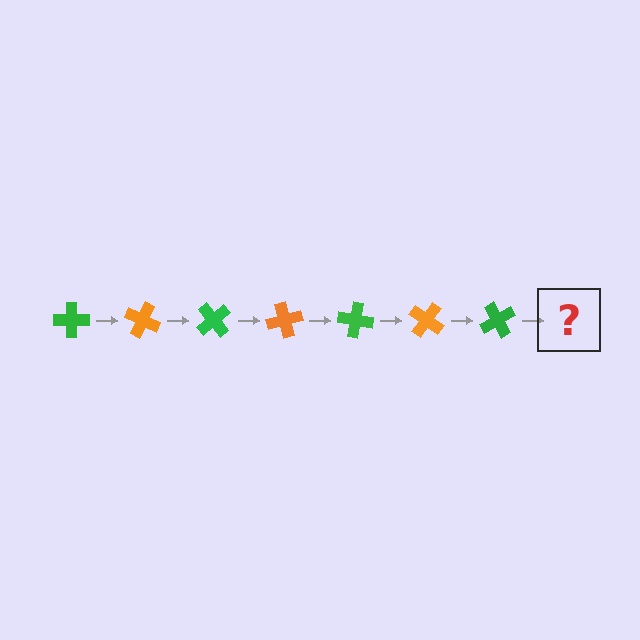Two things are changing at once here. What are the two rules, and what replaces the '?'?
The two rules are that it rotates 25 degrees each step and the color cycles through green and orange. The '?' should be an orange cross, rotated 175 degrees from the start.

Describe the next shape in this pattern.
It should be an orange cross, rotated 175 degrees from the start.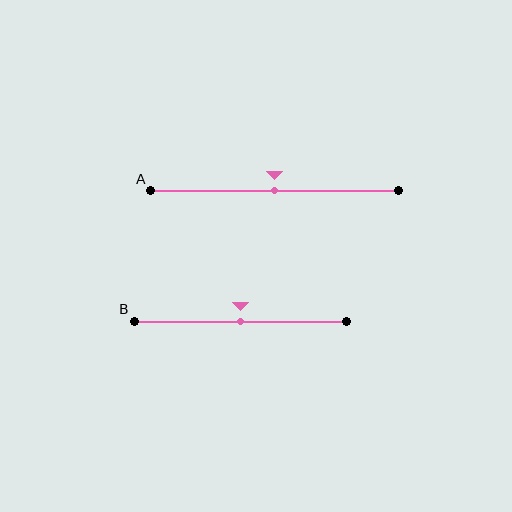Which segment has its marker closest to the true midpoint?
Segment A has its marker closest to the true midpoint.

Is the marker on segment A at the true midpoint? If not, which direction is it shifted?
Yes, the marker on segment A is at the true midpoint.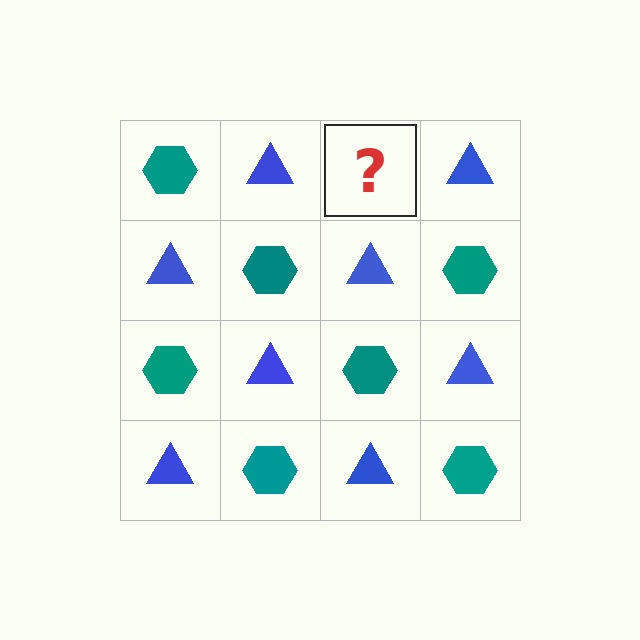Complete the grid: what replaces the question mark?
The question mark should be replaced with a teal hexagon.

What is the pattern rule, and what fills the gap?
The rule is that it alternates teal hexagon and blue triangle in a checkerboard pattern. The gap should be filled with a teal hexagon.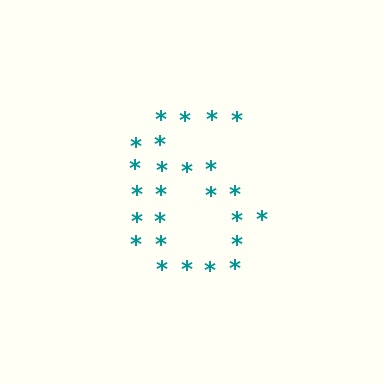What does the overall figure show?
The overall figure shows the digit 6.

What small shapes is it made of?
It is made of small asterisks.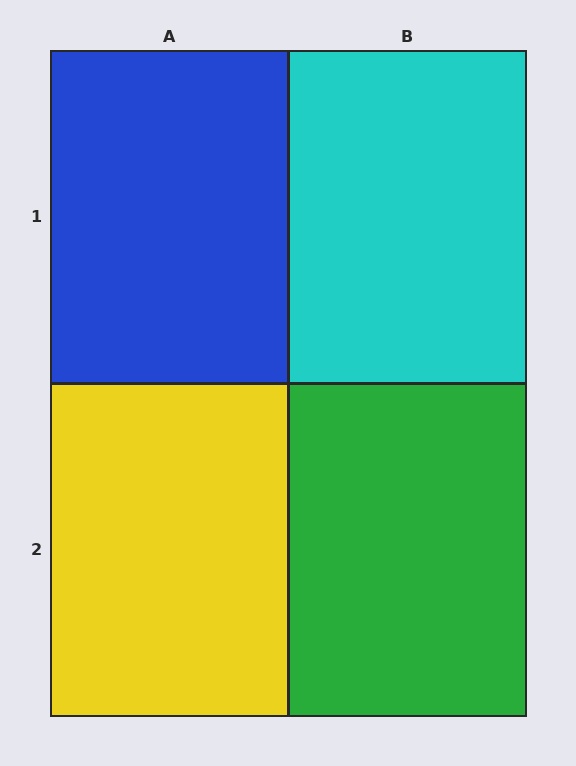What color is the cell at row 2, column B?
Green.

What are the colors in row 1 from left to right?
Blue, cyan.